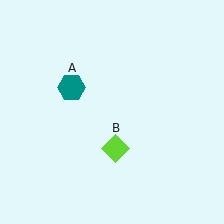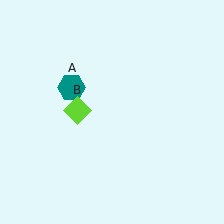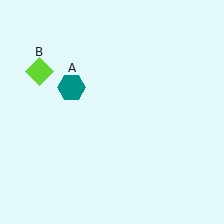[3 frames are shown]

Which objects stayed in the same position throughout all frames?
Teal hexagon (object A) remained stationary.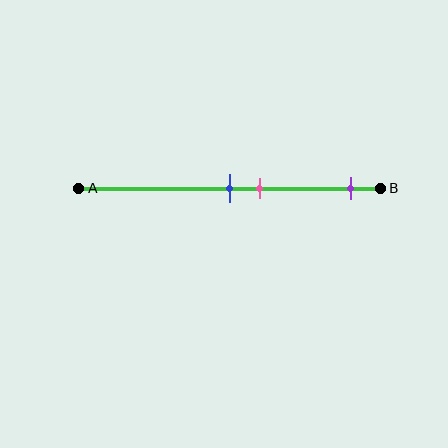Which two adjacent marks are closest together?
The blue and pink marks are the closest adjacent pair.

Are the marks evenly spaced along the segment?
No, the marks are not evenly spaced.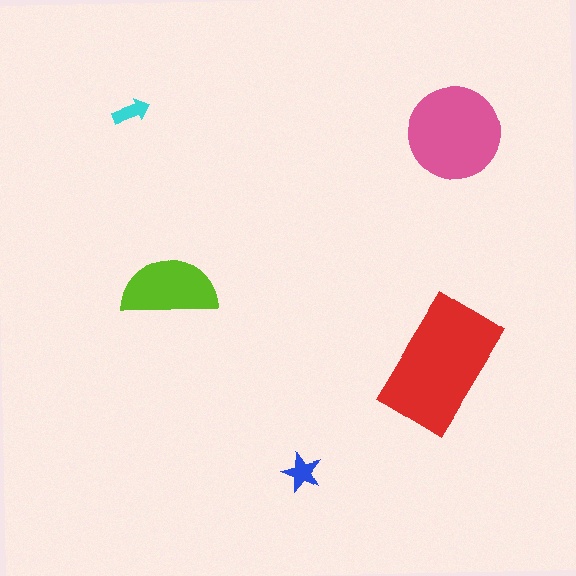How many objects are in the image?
There are 5 objects in the image.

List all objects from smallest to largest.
The cyan arrow, the blue star, the lime semicircle, the pink circle, the red rectangle.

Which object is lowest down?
The blue star is bottommost.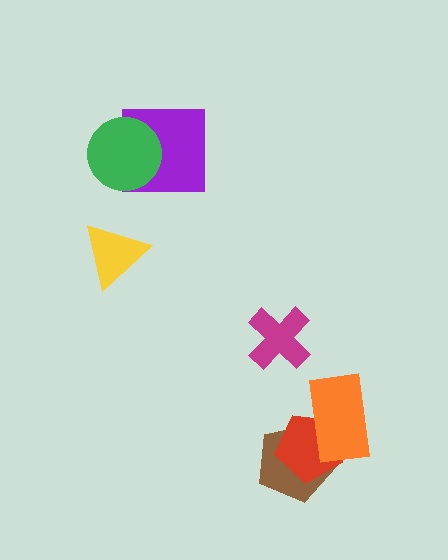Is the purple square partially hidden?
Yes, it is partially covered by another shape.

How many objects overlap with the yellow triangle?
0 objects overlap with the yellow triangle.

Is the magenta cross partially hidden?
No, no other shape covers it.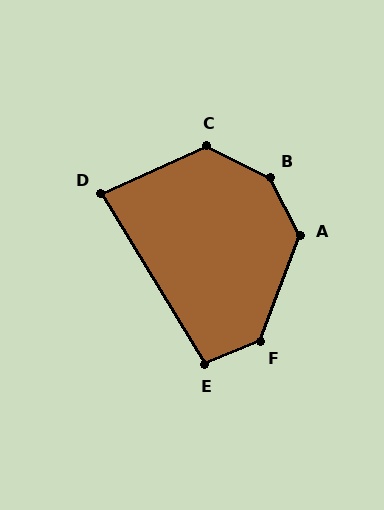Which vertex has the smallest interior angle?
D, at approximately 83 degrees.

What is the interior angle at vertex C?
Approximately 129 degrees (obtuse).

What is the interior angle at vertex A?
Approximately 132 degrees (obtuse).